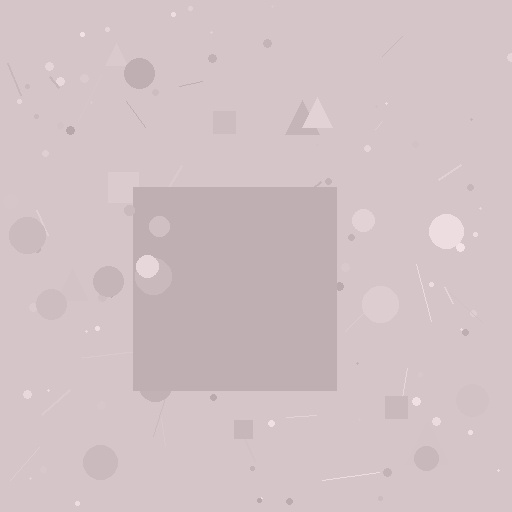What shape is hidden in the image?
A square is hidden in the image.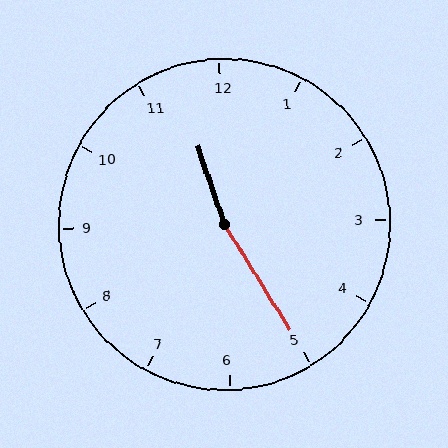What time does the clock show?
11:25.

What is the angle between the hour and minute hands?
Approximately 168 degrees.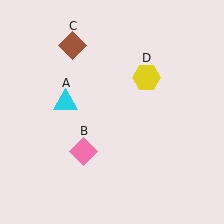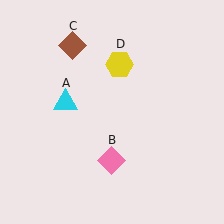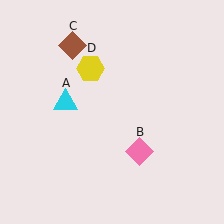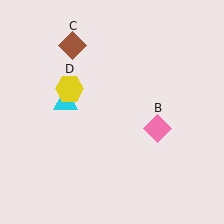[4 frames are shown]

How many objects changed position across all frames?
2 objects changed position: pink diamond (object B), yellow hexagon (object D).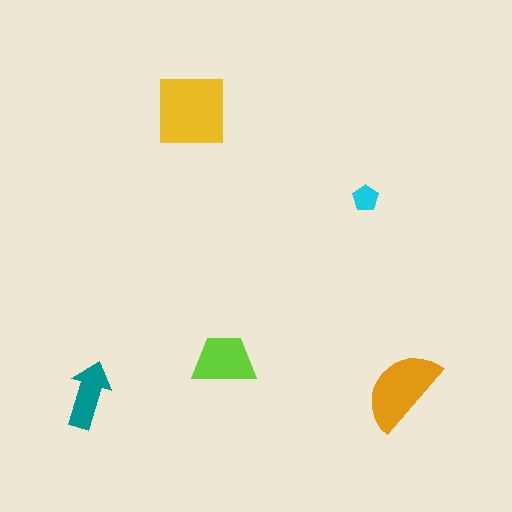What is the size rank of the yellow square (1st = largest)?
1st.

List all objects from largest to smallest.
The yellow square, the orange semicircle, the lime trapezoid, the teal arrow, the cyan pentagon.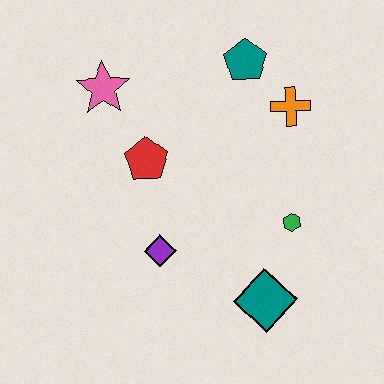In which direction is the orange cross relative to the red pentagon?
The orange cross is to the right of the red pentagon.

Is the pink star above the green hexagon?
Yes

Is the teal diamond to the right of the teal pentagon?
Yes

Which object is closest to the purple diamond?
The red pentagon is closest to the purple diamond.